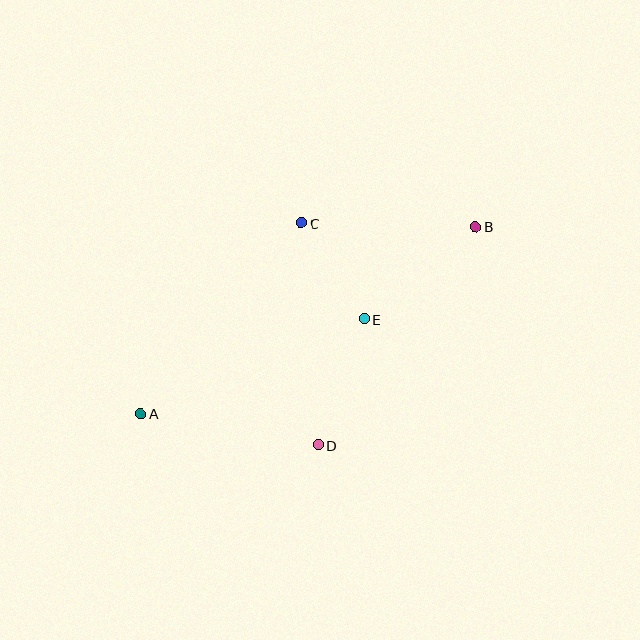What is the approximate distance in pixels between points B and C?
The distance between B and C is approximately 174 pixels.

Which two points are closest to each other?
Points C and E are closest to each other.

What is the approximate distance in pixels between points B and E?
The distance between B and E is approximately 144 pixels.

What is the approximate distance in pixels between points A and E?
The distance between A and E is approximately 242 pixels.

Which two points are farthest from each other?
Points A and B are farthest from each other.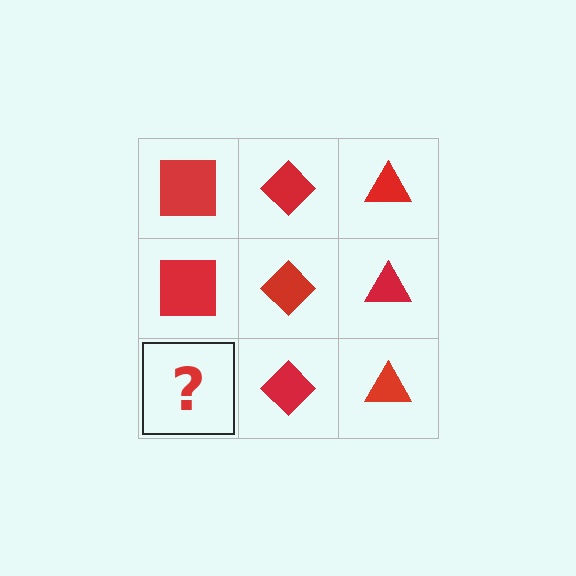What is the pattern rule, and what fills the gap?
The rule is that each column has a consistent shape. The gap should be filled with a red square.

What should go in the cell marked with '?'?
The missing cell should contain a red square.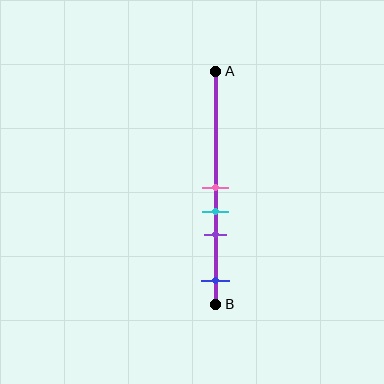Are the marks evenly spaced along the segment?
No, the marks are not evenly spaced.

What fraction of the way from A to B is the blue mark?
The blue mark is approximately 90% (0.9) of the way from A to B.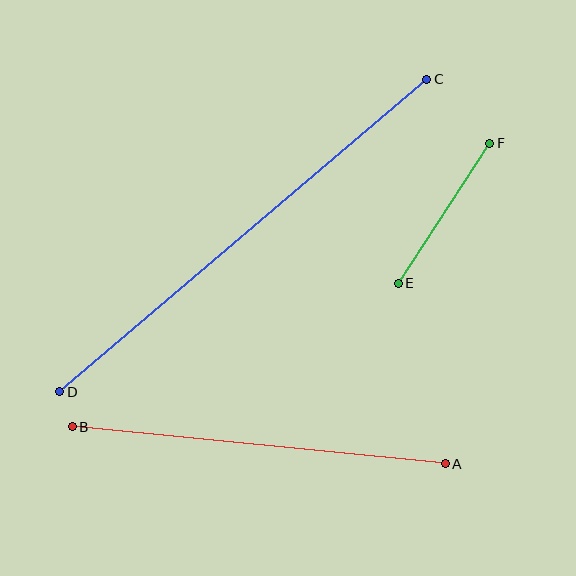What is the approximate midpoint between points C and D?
The midpoint is at approximately (243, 236) pixels.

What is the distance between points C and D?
The distance is approximately 482 pixels.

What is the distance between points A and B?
The distance is approximately 375 pixels.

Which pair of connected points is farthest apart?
Points C and D are farthest apart.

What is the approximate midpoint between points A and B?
The midpoint is at approximately (259, 445) pixels.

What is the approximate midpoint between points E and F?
The midpoint is at approximately (444, 213) pixels.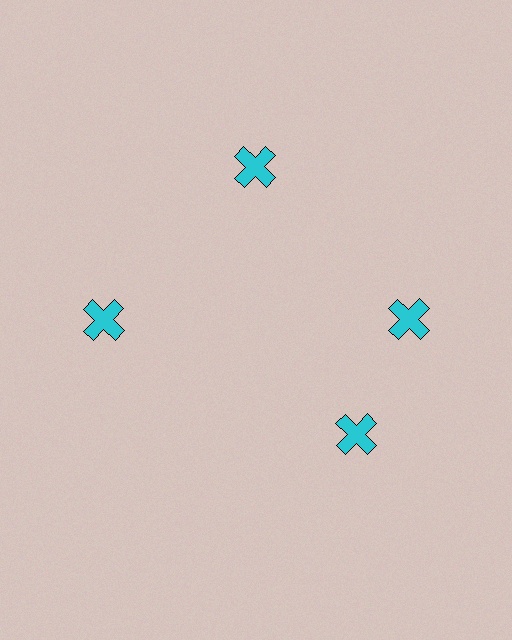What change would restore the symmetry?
The symmetry would be restored by rotating it back into even spacing with its neighbors so that all 4 crosses sit at equal angles and equal distance from the center.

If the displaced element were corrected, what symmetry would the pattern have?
It would have 4-fold rotational symmetry — the pattern would map onto itself every 90 degrees.